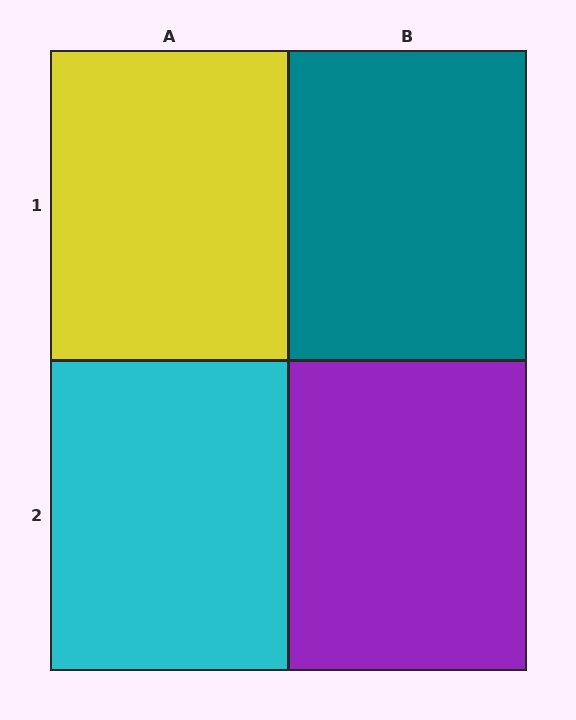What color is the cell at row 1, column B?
Teal.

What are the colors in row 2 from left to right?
Cyan, purple.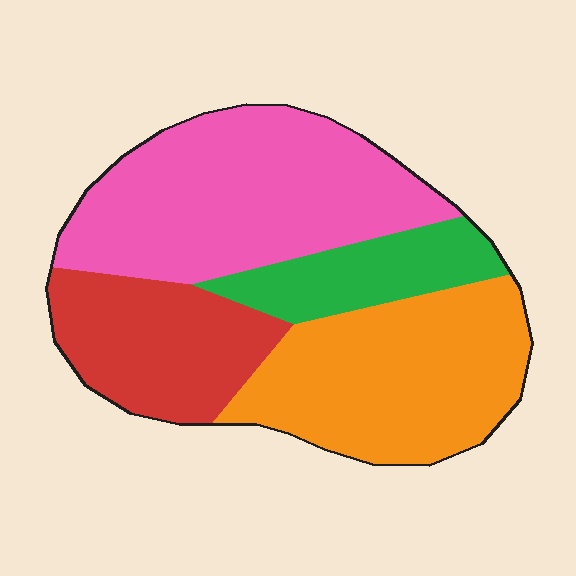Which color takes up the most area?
Pink, at roughly 35%.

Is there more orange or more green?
Orange.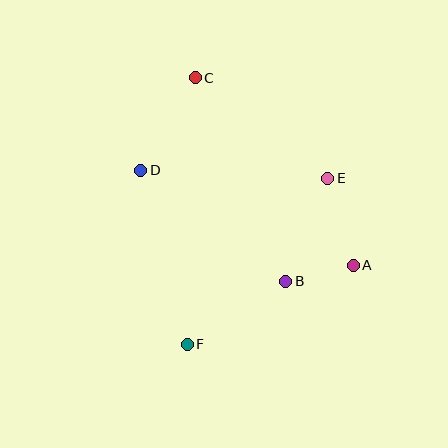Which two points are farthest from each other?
Points C and F are farthest from each other.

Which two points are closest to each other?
Points A and B are closest to each other.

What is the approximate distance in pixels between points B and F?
The distance between B and F is approximately 117 pixels.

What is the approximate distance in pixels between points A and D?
The distance between A and D is approximately 233 pixels.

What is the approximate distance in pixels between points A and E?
The distance between A and E is approximately 91 pixels.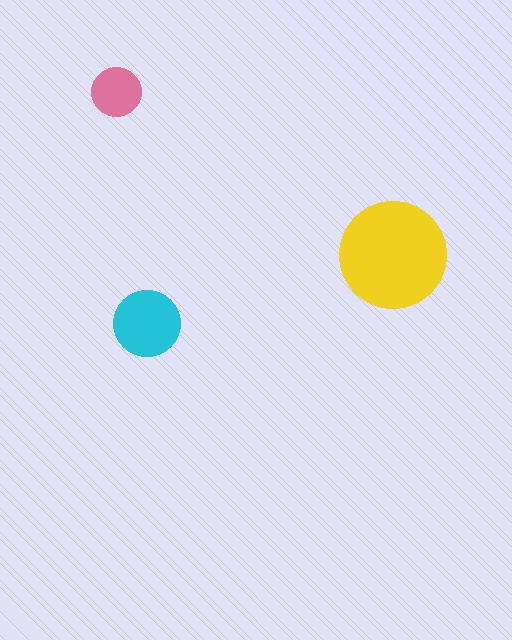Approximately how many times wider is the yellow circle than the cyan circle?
About 1.5 times wider.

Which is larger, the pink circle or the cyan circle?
The cyan one.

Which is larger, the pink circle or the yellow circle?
The yellow one.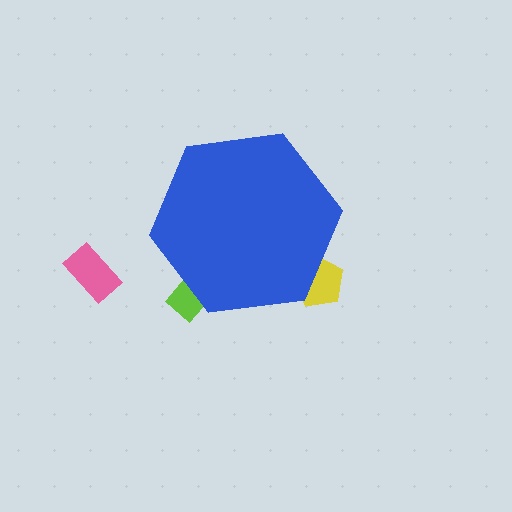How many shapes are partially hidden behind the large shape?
2 shapes are partially hidden.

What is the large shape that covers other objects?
A blue hexagon.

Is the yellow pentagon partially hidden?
Yes, the yellow pentagon is partially hidden behind the blue hexagon.